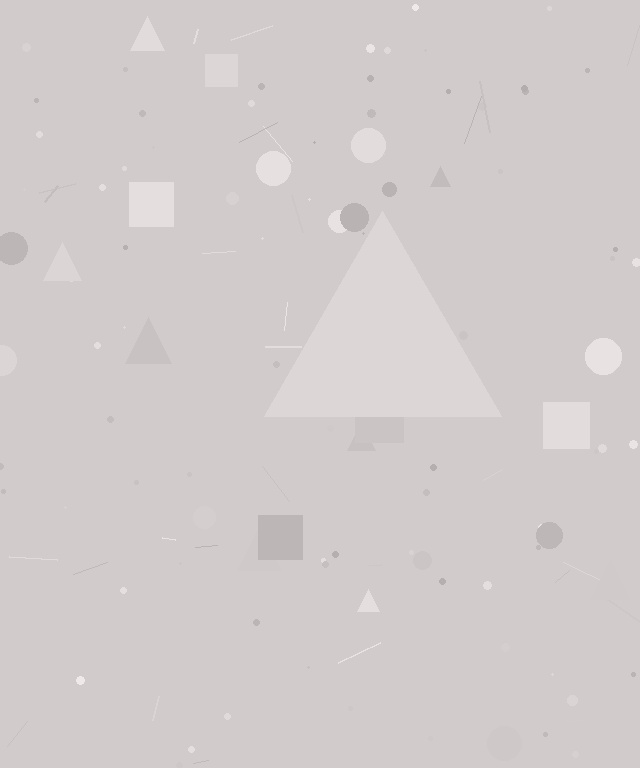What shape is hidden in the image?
A triangle is hidden in the image.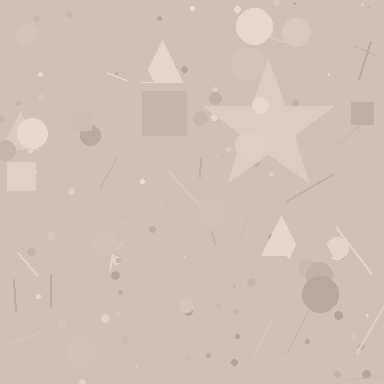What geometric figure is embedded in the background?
A star is embedded in the background.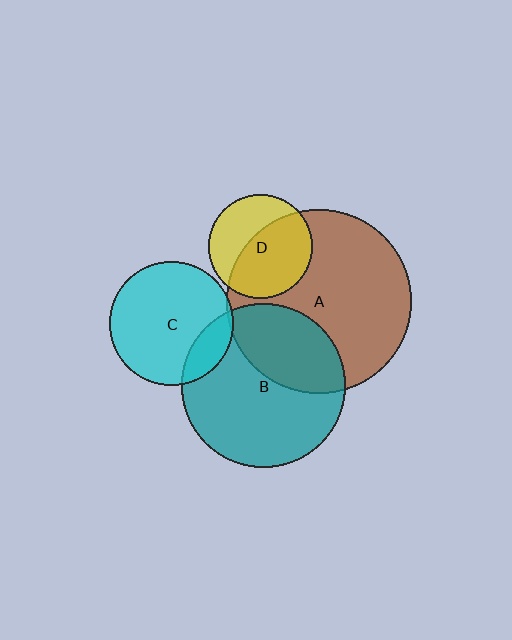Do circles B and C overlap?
Yes.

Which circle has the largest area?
Circle A (brown).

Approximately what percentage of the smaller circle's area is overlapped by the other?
Approximately 15%.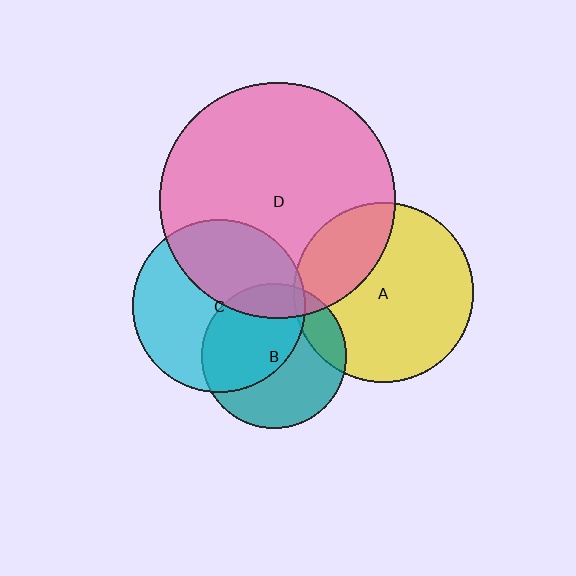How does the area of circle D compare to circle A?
Approximately 1.7 times.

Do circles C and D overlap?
Yes.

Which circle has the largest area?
Circle D (pink).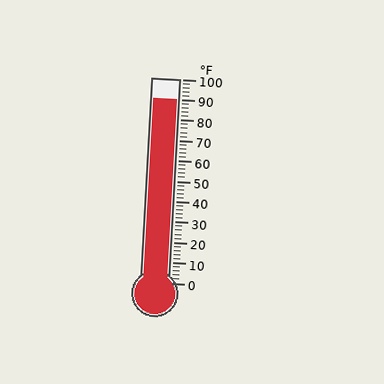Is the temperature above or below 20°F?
The temperature is above 20°F.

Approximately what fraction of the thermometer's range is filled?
The thermometer is filled to approximately 90% of its range.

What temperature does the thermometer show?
The thermometer shows approximately 90°F.